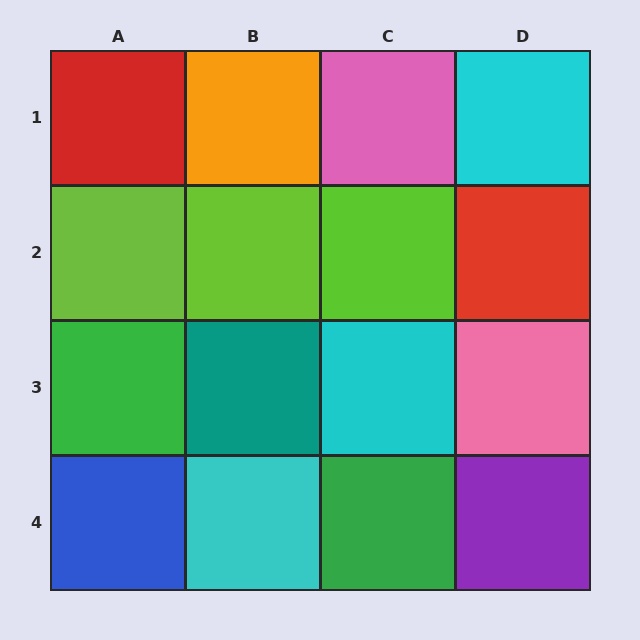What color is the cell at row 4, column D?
Purple.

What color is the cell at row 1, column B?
Orange.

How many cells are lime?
3 cells are lime.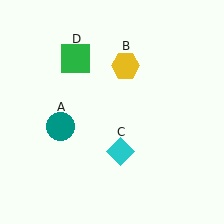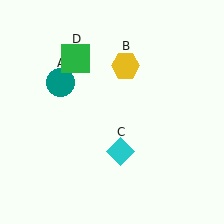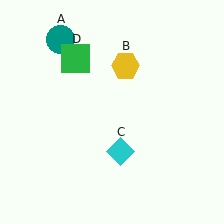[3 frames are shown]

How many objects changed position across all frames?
1 object changed position: teal circle (object A).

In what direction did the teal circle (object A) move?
The teal circle (object A) moved up.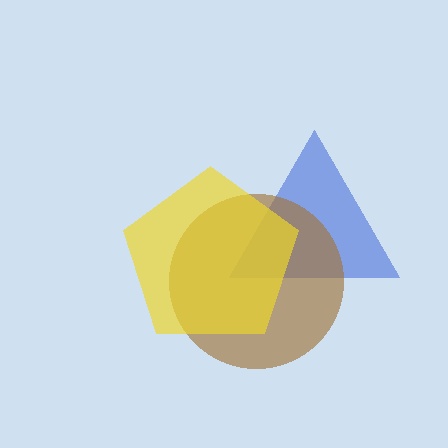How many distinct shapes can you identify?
There are 3 distinct shapes: a blue triangle, a brown circle, a yellow pentagon.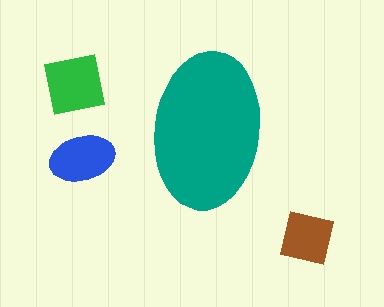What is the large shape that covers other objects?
A teal ellipse.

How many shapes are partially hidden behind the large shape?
0 shapes are partially hidden.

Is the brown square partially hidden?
No, the brown square is fully visible.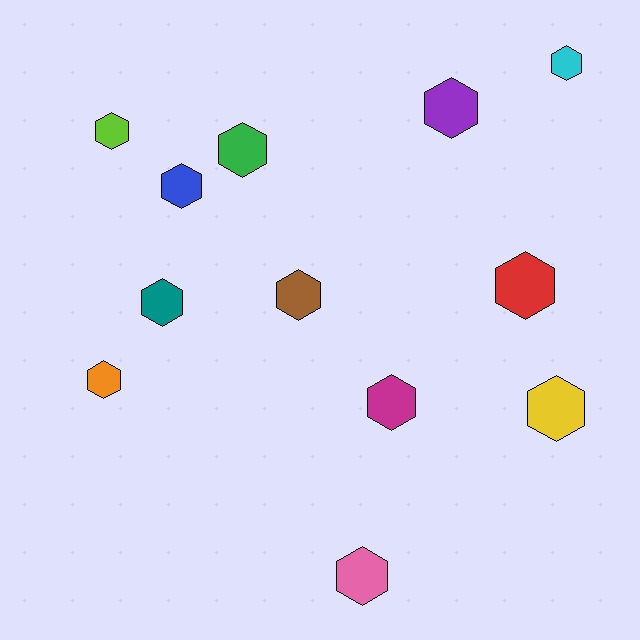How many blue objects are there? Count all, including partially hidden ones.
There is 1 blue object.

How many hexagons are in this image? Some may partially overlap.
There are 12 hexagons.